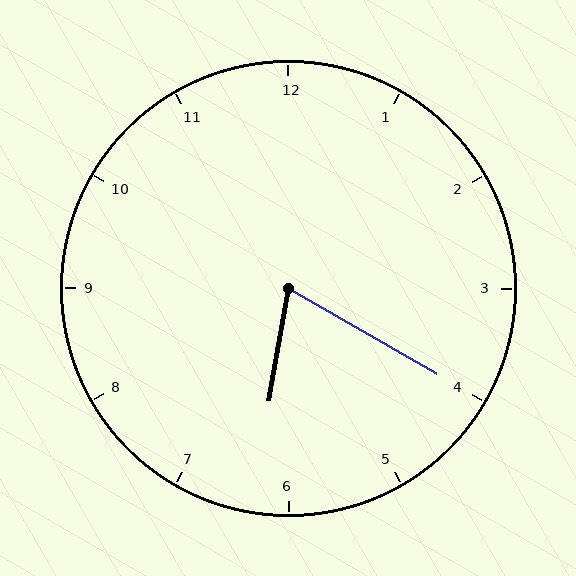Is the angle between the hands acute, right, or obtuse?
It is acute.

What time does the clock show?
6:20.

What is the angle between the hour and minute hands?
Approximately 70 degrees.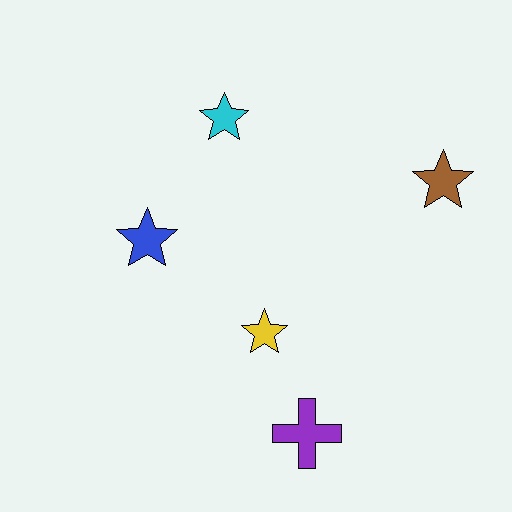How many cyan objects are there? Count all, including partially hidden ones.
There is 1 cyan object.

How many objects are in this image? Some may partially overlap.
There are 5 objects.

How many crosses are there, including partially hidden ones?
There is 1 cross.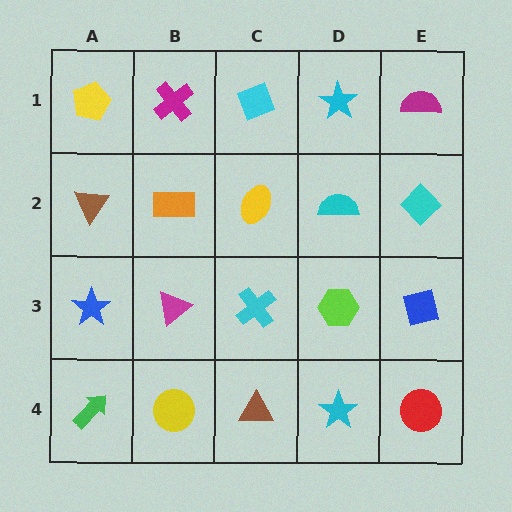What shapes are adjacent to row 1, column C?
A yellow ellipse (row 2, column C), a magenta cross (row 1, column B), a cyan star (row 1, column D).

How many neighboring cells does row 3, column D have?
4.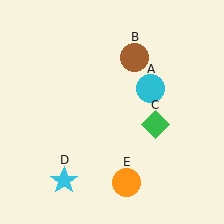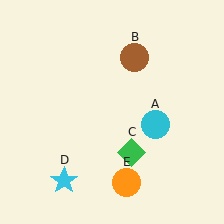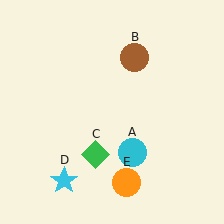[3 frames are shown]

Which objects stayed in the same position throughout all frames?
Brown circle (object B) and cyan star (object D) and orange circle (object E) remained stationary.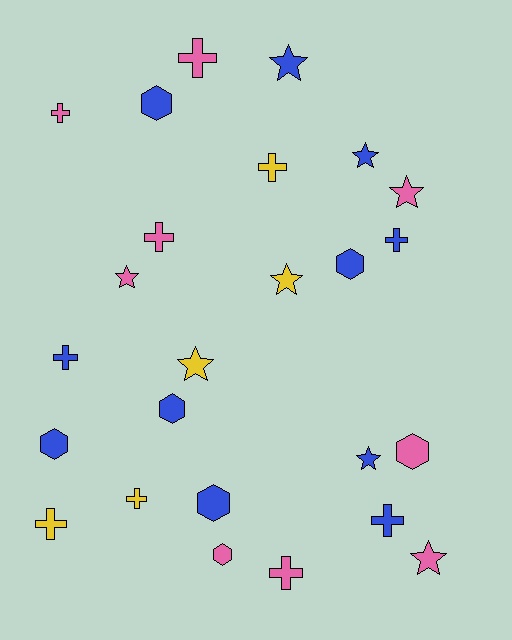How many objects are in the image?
There are 25 objects.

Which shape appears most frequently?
Cross, with 10 objects.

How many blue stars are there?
There are 3 blue stars.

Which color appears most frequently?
Blue, with 11 objects.